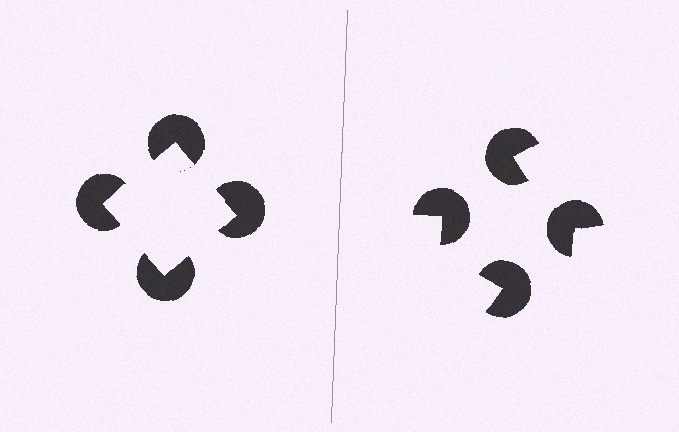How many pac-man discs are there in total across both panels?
8 — 4 on each side.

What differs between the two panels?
The pac-man discs are positioned identically on both sides; only the wedge orientations differ. On the left they align to a square; on the right they are misaligned.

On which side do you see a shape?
An illusory square appears on the left side. On the right side the wedge cuts are rotated, so no coherent shape forms.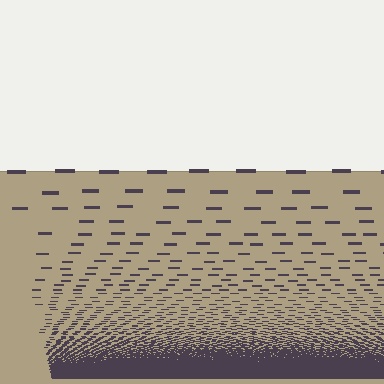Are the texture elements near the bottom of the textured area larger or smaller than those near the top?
Smaller. The gradient is inverted — elements near the bottom are smaller and denser.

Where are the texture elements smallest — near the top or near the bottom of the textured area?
Near the bottom.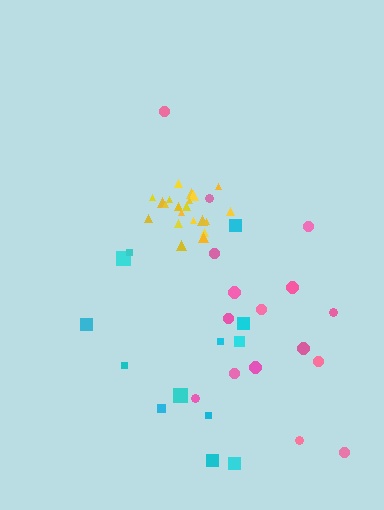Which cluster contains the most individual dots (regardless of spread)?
Yellow (21).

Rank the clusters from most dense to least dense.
yellow, pink, cyan.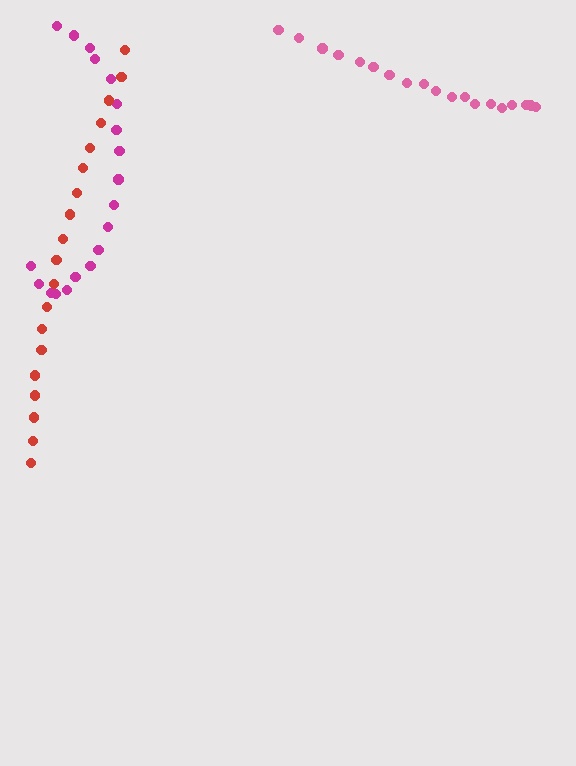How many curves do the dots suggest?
There are 3 distinct paths.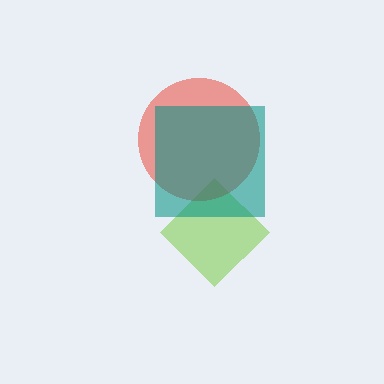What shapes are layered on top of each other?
The layered shapes are: a lime diamond, a red circle, a teal square.